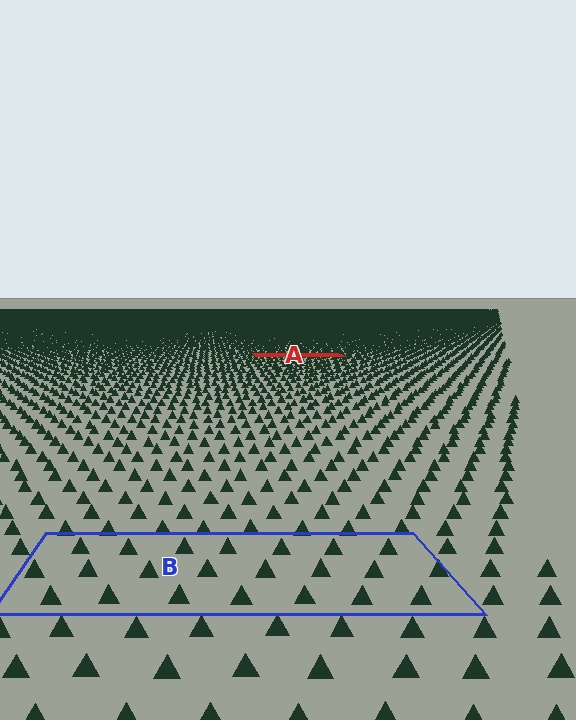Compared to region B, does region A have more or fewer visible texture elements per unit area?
Region A has more texture elements per unit area — they are packed more densely because it is farther away.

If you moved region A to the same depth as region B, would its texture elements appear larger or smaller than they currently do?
They would appear larger. At a closer depth, the same texture elements are projected at a bigger on-screen size.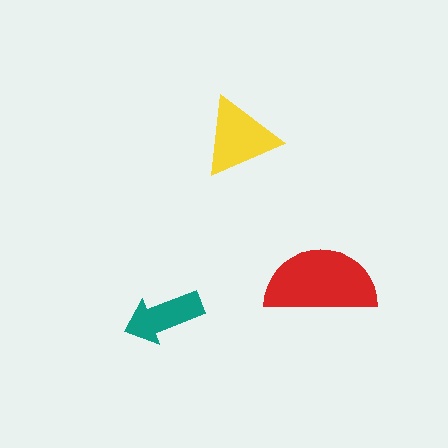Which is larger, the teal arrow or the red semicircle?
The red semicircle.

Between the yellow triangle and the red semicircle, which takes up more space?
The red semicircle.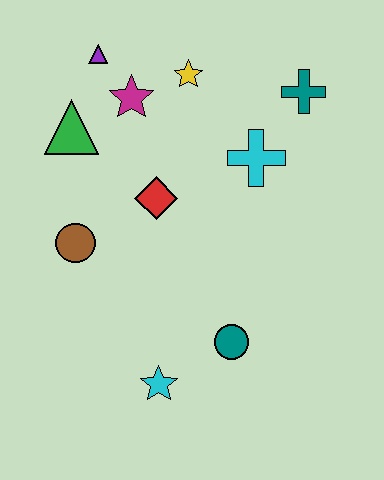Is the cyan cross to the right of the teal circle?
Yes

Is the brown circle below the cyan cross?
Yes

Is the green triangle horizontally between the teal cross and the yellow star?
No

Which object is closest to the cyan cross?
The teal cross is closest to the cyan cross.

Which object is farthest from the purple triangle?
The cyan star is farthest from the purple triangle.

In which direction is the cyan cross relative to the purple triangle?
The cyan cross is to the right of the purple triangle.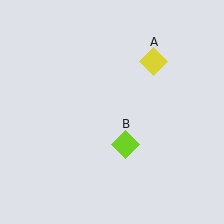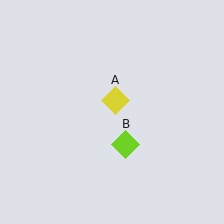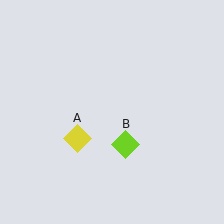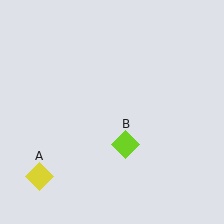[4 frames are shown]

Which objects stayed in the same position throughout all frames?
Lime diamond (object B) remained stationary.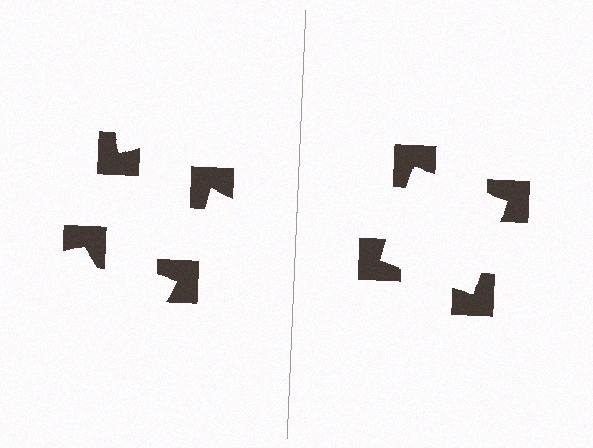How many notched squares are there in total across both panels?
8 — 4 on each side.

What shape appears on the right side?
An illusory square.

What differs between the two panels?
The notched squares are positioned identically on both sides; only the wedge orientations differ. On the right they align to a square; on the left they are misaligned.